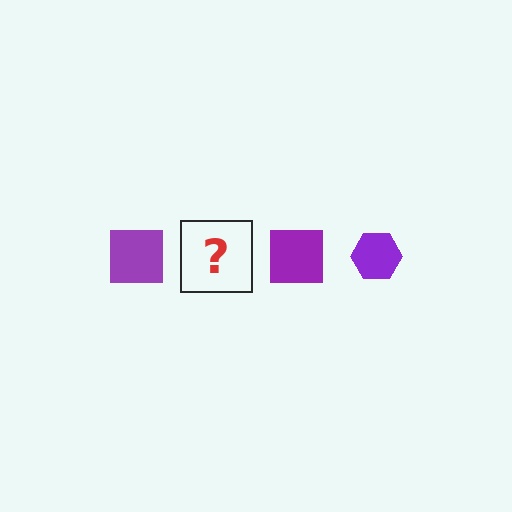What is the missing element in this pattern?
The missing element is a purple hexagon.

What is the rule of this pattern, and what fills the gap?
The rule is that the pattern cycles through square, hexagon shapes in purple. The gap should be filled with a purple hexagon.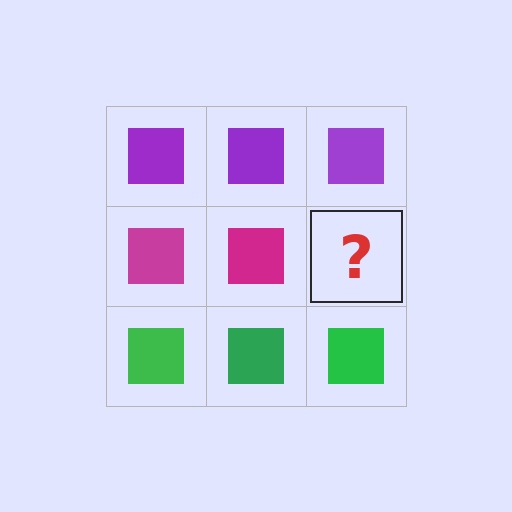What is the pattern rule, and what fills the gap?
The rule is that each row has a consistent color. The gap should be filled with a magenta square.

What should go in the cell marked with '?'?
The missing cell should contain a magenta square.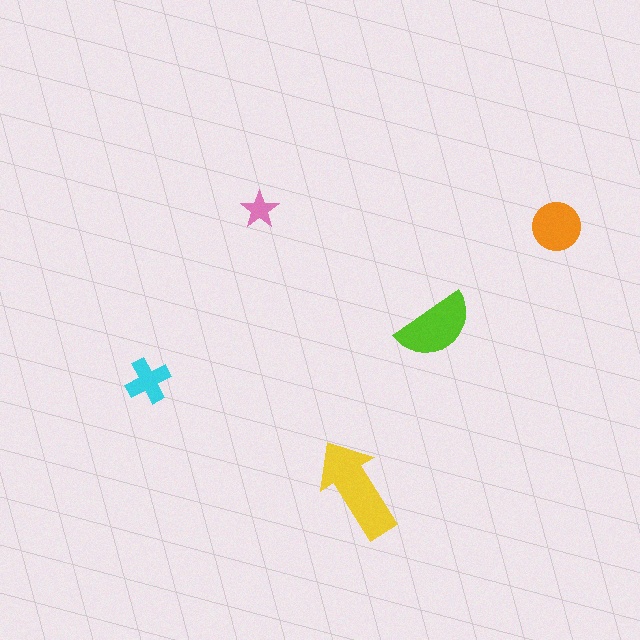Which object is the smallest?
The pink star.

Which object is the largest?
The yellow arrow.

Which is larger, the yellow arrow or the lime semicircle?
The yellow arrow.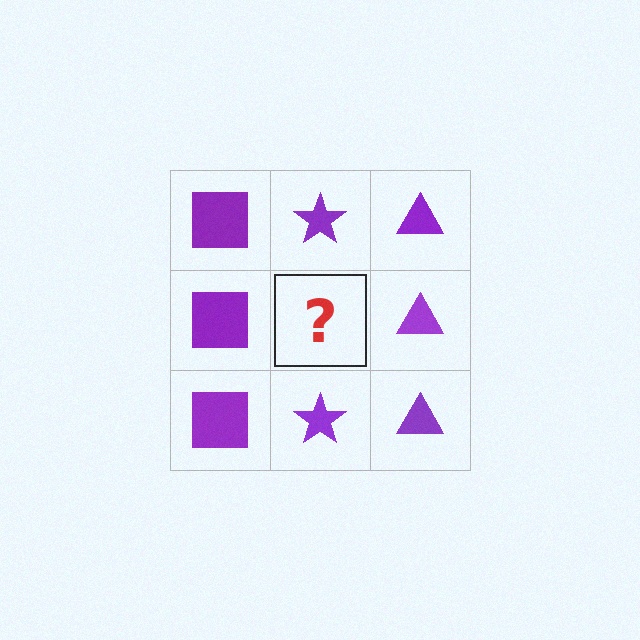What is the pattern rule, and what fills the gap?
The rule is that each column has a consistent shape. The gap should be filled with a purple star.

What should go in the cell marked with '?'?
The missing cell should contain a purple star.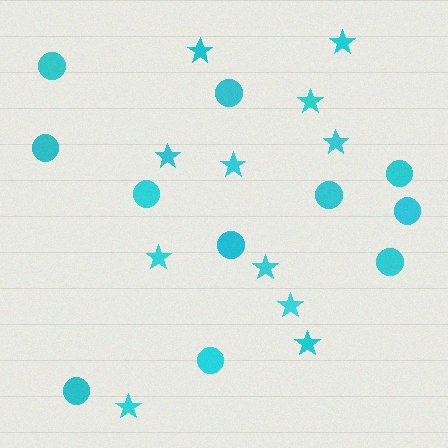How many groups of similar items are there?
There are 2 groups: one group of stars (11) and one group of circles (11).